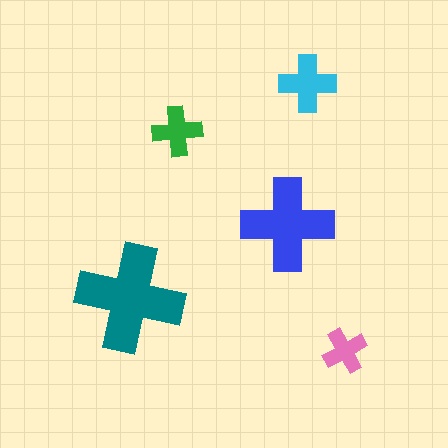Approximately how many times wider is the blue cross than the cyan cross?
About 1.5 times wider.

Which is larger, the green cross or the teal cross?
The teal one.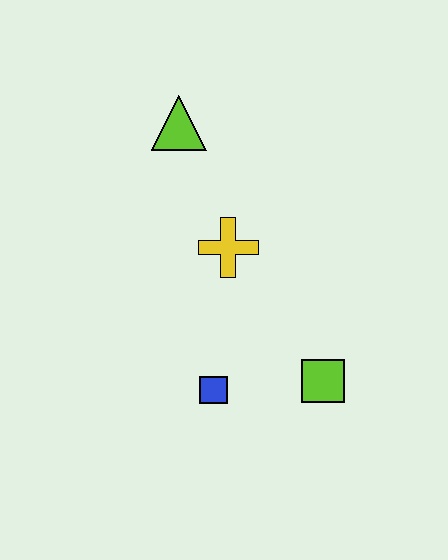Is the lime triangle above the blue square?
Yes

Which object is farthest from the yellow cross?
The lime square is farthest from the yellow cross.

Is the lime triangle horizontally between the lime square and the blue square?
No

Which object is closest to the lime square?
The blue square is closest to the lime square.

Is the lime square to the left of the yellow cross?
No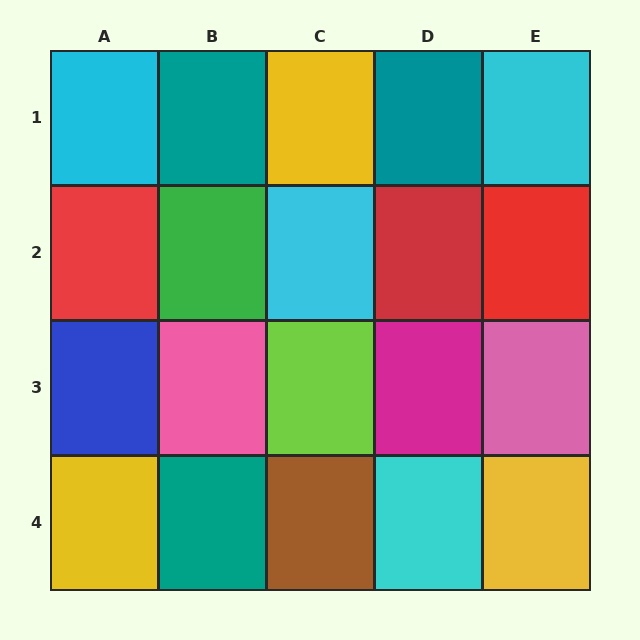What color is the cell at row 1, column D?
Teal.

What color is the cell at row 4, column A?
Yellow.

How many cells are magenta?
1 cell is magenta.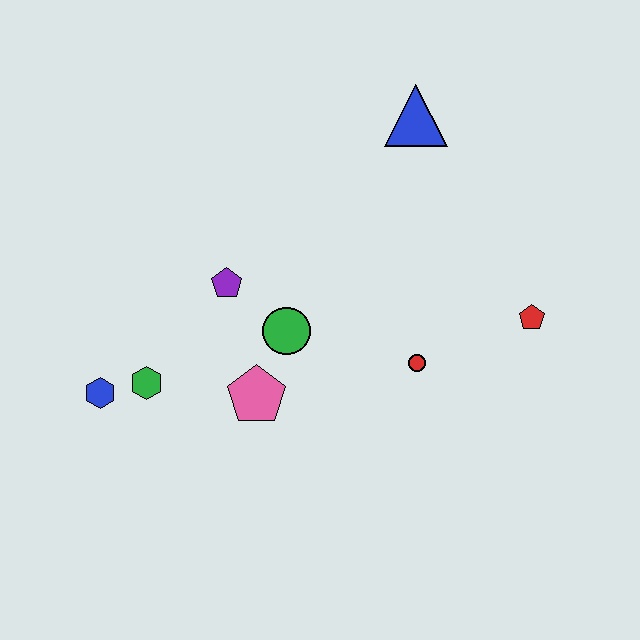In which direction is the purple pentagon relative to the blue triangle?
The purple pentagon is to the left of the blue triangle.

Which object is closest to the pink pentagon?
The green circle is closest to the pink pentagon.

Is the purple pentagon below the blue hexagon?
No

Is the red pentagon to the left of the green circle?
No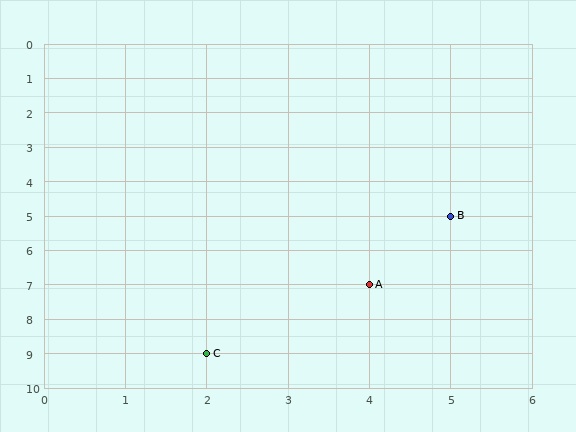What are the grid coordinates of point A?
Point A is at grid coordinates (4, 7).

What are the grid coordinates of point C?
Point C is at grid coordinates (2, 9).